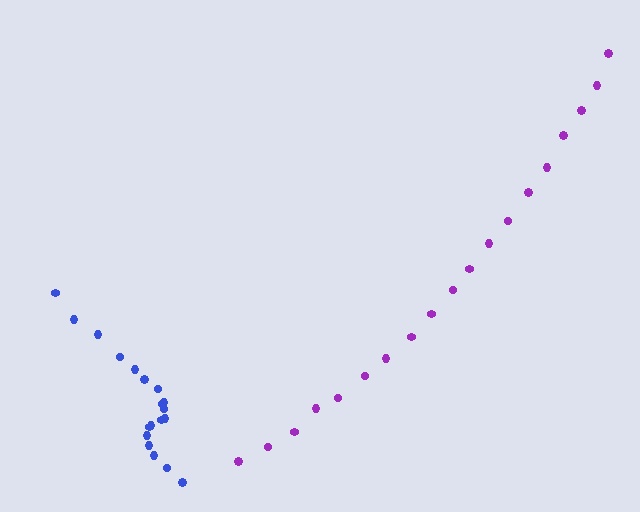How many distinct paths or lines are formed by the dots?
There are 2 distinct paths.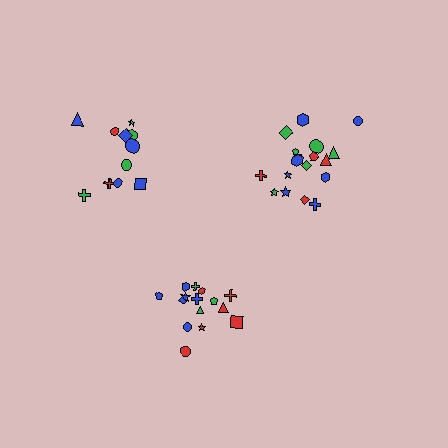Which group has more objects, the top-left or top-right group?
The top-right group.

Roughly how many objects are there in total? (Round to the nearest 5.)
Roughly 45 objects in total.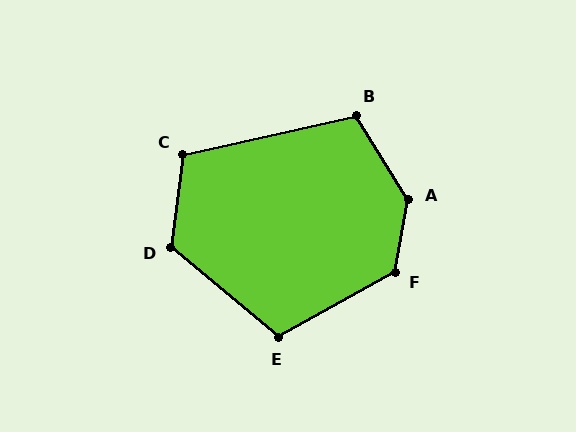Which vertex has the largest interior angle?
A, at approximately 138 degrees.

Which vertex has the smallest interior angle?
B, at approximately 109 degrees.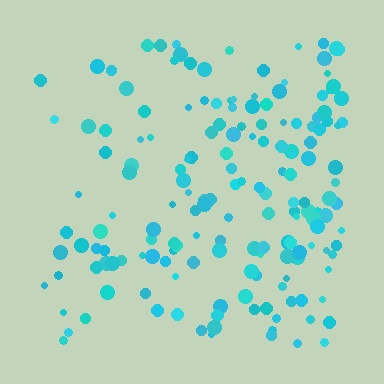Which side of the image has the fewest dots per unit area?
The left.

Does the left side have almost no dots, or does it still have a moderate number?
Still a moderate number, just noticeably fewer than the right.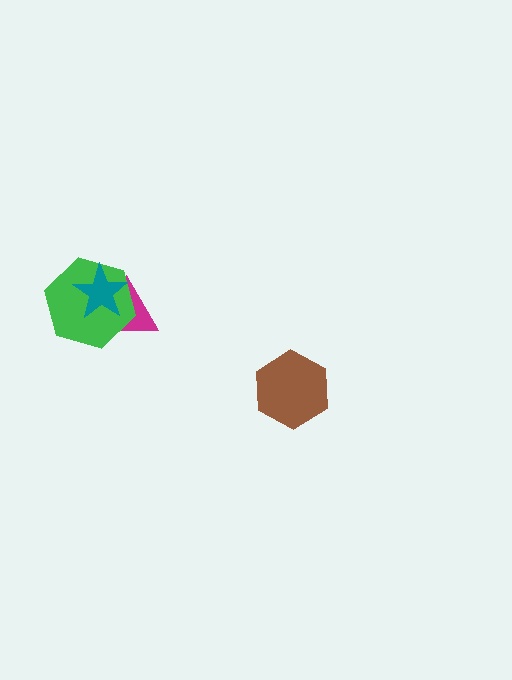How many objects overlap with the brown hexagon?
0 objects overlap with the brown hexagon.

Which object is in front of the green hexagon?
The teal star is in front of the green hexagon.